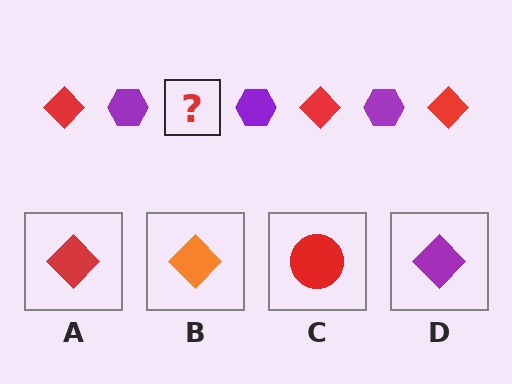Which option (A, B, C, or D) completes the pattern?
A.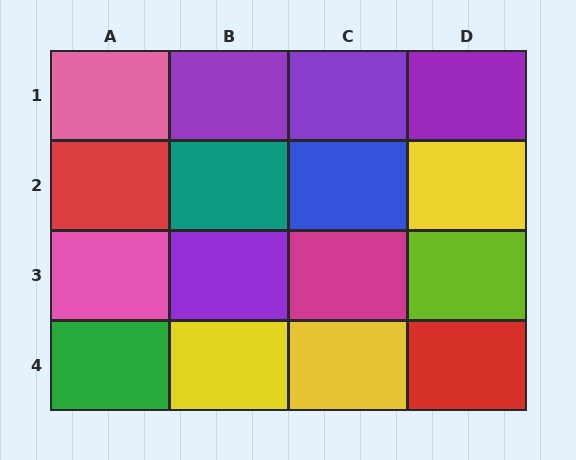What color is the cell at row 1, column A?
Pink.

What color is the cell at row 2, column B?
Teal.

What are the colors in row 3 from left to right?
Pink, purple, magenta, lime.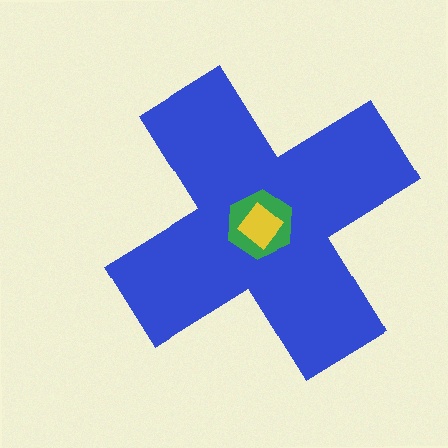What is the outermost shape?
The blue cross.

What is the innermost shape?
The yellow diamond.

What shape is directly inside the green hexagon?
The yellow diamond.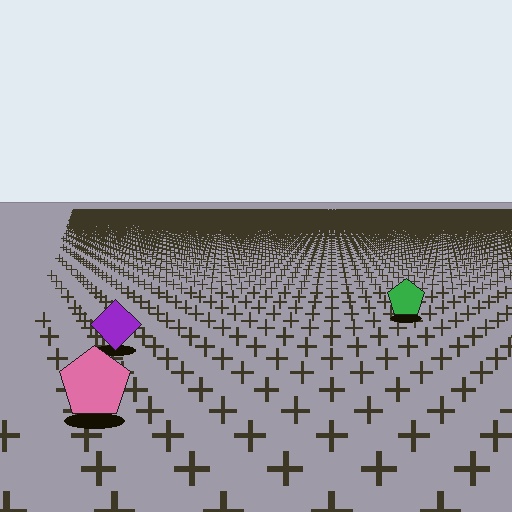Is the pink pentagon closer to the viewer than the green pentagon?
Yes. The pink pentagon is closer — you can tell from the texture gradient: the ground texture is coarser near it.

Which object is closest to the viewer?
The pink pentagon is closest. The texture marks near it are larger and more spread out.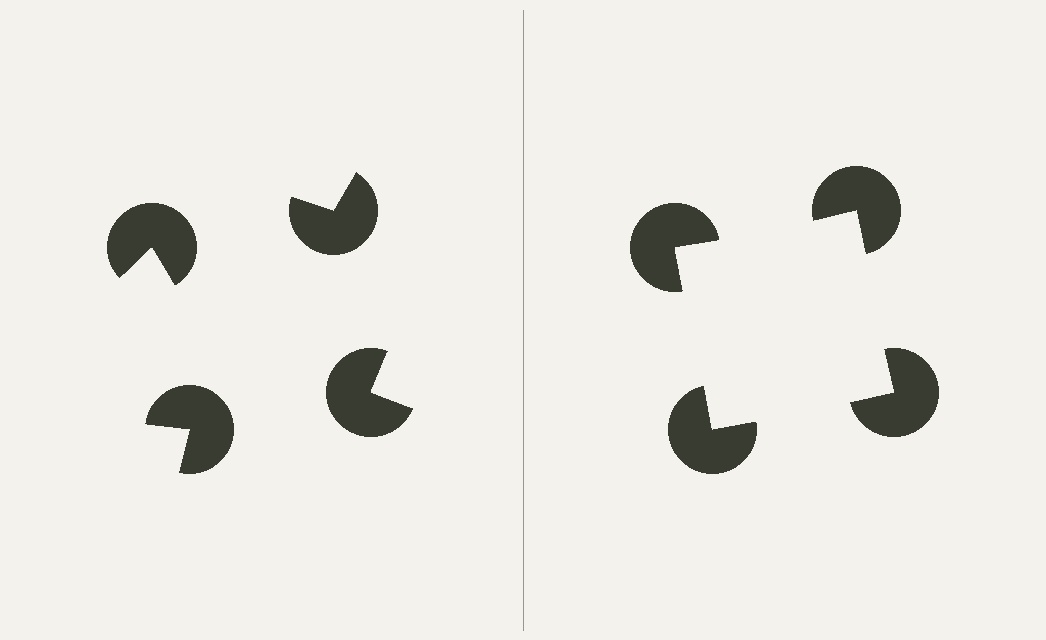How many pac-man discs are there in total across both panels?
8 — 4 on each side.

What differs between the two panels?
The pac-man discs are positioned identically on both sides; only the wedge orientations differ. On the right they align to a square; on the left they are misaligned.